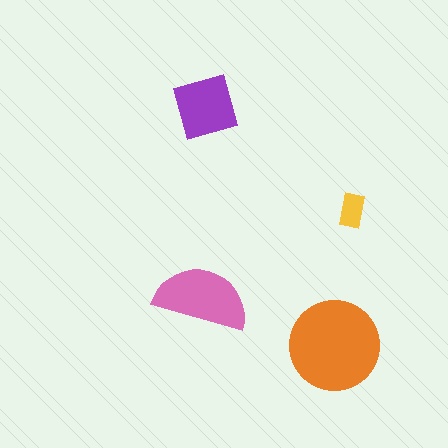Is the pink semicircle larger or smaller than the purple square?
Larger.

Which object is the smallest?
The yellow rectangle.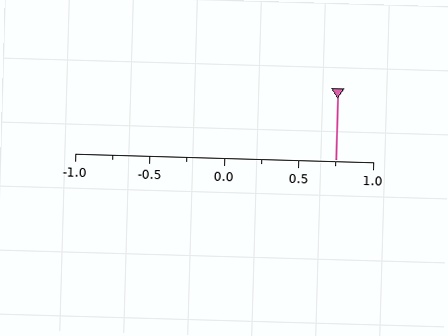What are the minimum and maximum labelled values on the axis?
The axis runs from -1.0 to 1.0.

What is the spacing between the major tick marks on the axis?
The major ticks are spaced 0.5 apart.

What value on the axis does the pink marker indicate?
The marker indicates approximately 0.75.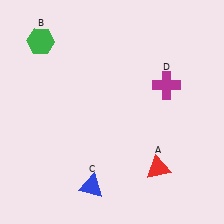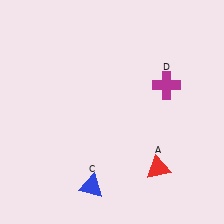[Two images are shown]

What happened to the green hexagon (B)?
The green hexagon (B) was removed in Image 2. It was in the top-left area of Image 1.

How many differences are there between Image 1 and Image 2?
There is 1 difference between the two images.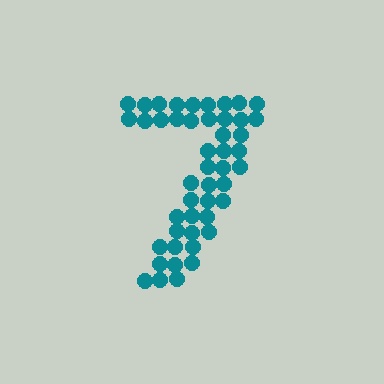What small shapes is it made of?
It is made of small circles.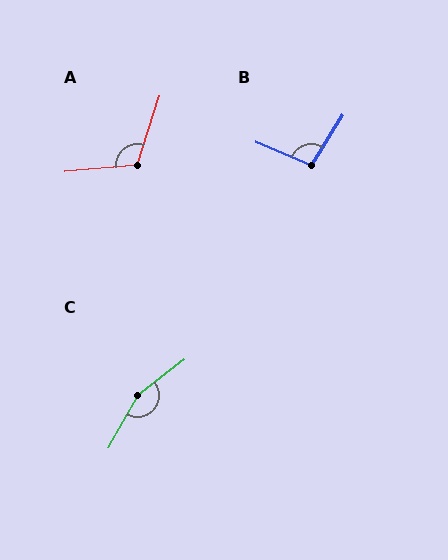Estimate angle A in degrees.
Approximately 113 degrees.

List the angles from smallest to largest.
B (99°), A (113°), C (157°).